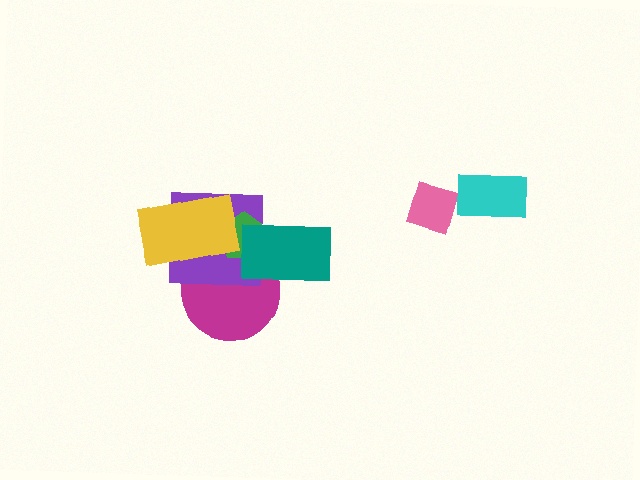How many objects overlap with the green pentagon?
4 objects overlap with the green pentagon.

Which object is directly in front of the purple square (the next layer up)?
The green pentagon is directly in front of the purple square.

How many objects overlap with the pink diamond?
0 objects overlap with the pink diamond.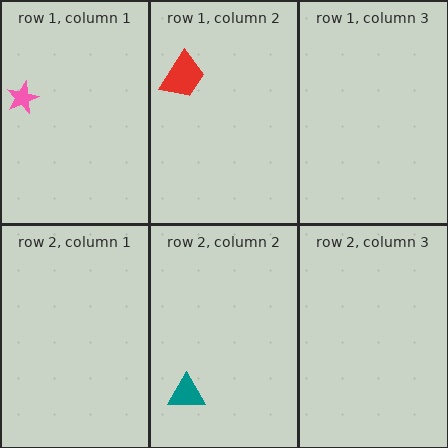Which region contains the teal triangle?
The row 2, column 2 region.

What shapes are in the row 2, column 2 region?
The teal triangle.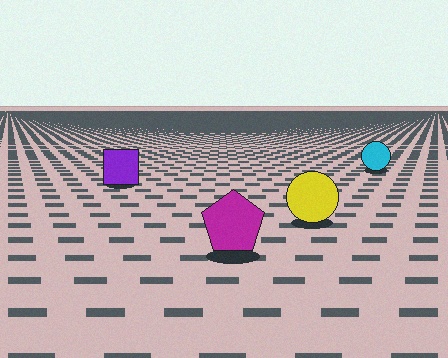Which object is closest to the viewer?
The magenta pentagon is closest. The texture marks near it are larger and more spread out.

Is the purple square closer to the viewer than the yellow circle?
No. The yellow circle is closer — you can tell from the texture gradient: the ground texture is coarser near it.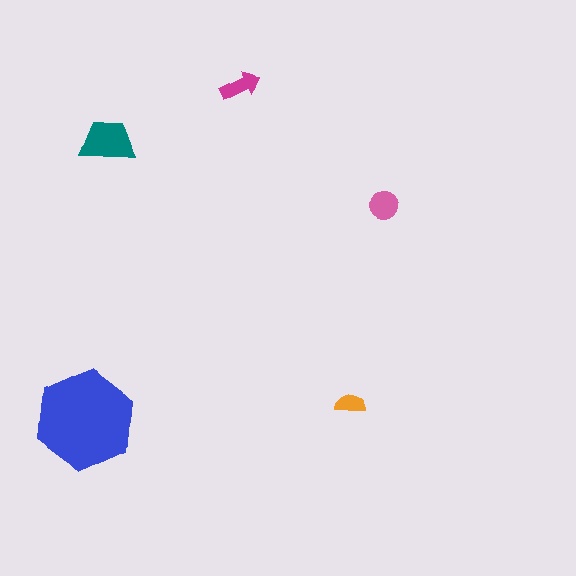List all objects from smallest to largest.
The orange semicircle, the magenta arrow, the pink circle, the teal trapezoid, the blue hexagon.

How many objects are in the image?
There are 5 objects in the image.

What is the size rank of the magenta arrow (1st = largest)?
4th.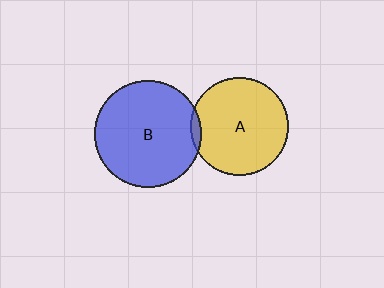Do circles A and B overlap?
Yes.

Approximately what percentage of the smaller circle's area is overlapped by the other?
Approximately 5%.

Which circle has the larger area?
Circle B (blue).